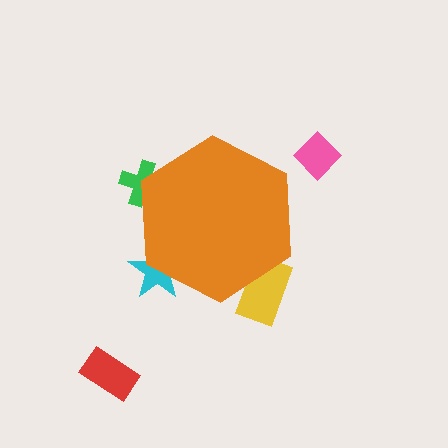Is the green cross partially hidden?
Yes, the green cross is partially hidden behind the orange hexagon.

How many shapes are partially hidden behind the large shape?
3 shapes are partially hidden.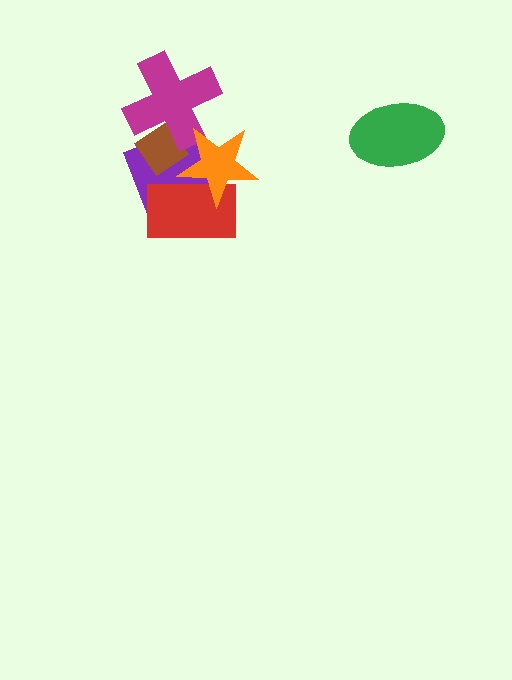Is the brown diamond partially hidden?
Yes, it is partially covered by another shape.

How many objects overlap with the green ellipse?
0 objects overlap with the green ellipse.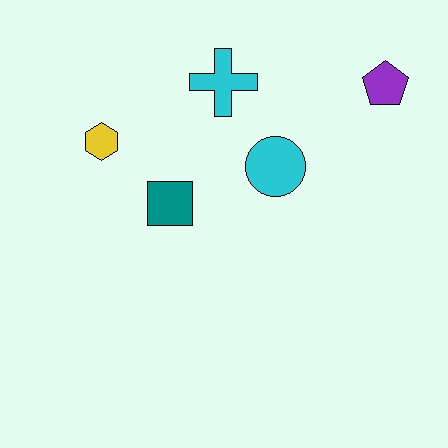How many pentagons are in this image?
There is 1 pentagon.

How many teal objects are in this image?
There is 1 teal object.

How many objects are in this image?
There are 5 objects.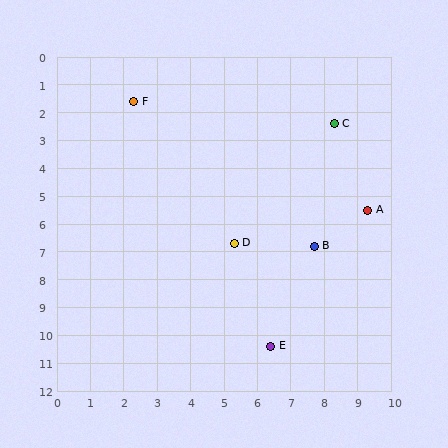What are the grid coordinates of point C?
Point C is at approximately (8.3, 2.4).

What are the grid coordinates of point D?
Point D is at approximately (5.3, 6.7).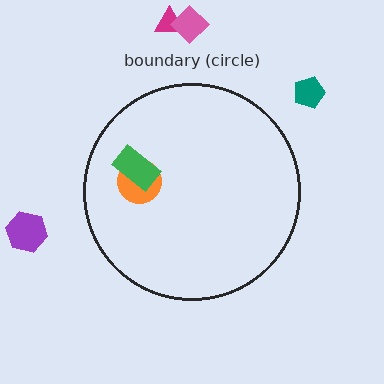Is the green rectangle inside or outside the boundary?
Inside.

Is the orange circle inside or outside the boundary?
Inside.